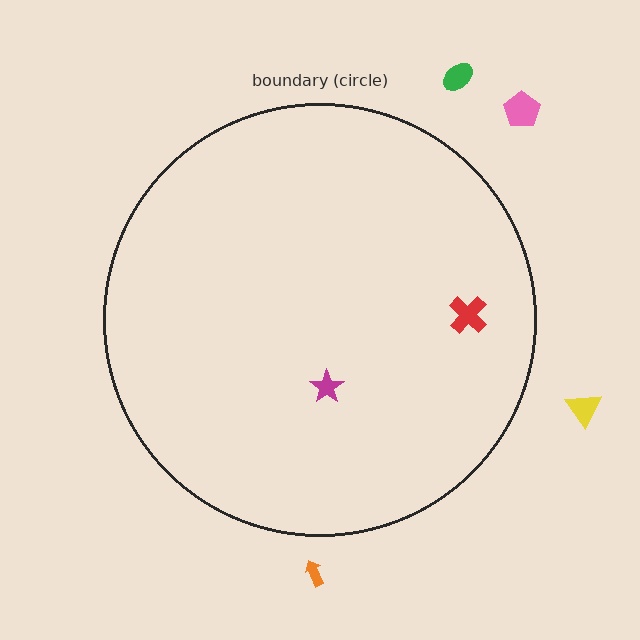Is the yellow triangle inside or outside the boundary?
Outside.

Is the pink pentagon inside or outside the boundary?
Outside.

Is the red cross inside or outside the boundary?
Inside.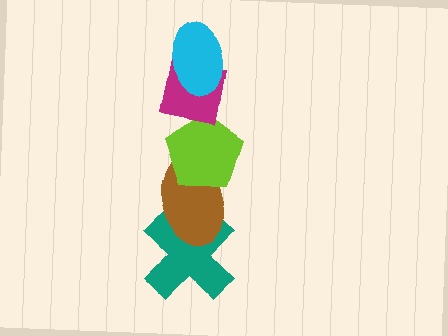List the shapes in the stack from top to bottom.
From top to bottom: the cyan ellipse, the magenta square, the lime pentagon, the brown ellipse, the teal cross.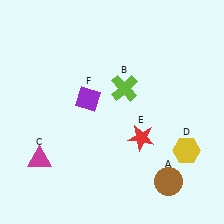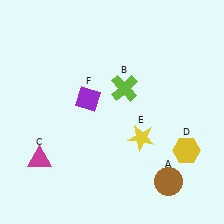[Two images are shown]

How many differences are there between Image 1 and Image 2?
There is 1 difference between the two images.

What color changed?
The star (E) changed from red in Image 1 to yellow in Image 2.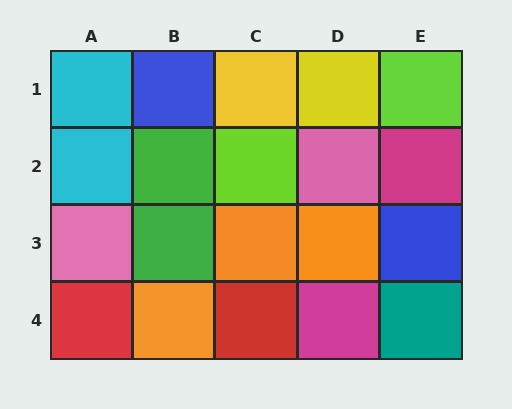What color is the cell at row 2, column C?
Lime.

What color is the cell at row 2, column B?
Green.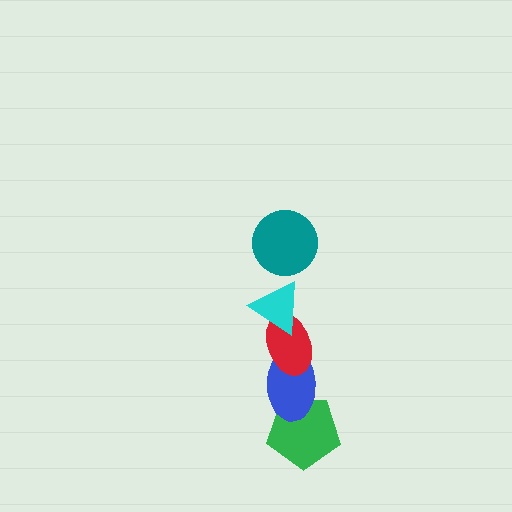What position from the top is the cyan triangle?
The cyan triangle is 2nd from the top.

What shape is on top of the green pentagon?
The blue ellipse is on top of the green pentagon.